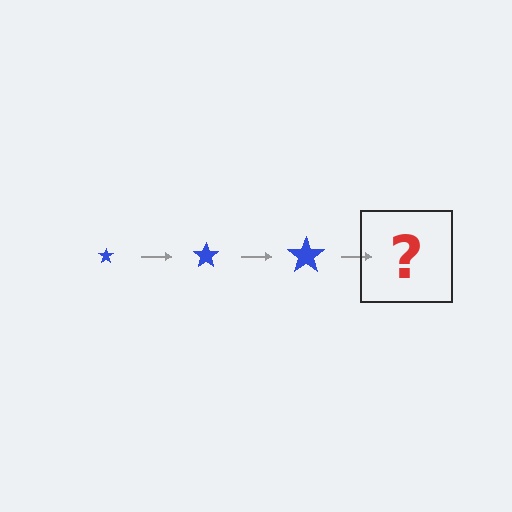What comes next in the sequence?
The next element should be a blue star, larger than the previous one.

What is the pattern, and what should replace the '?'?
The pattern is that the star gets progressively larger each step. The '?' should be a blue star, larger than the previous one.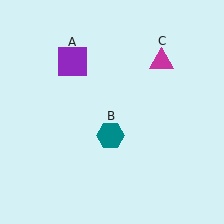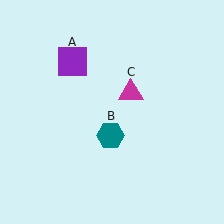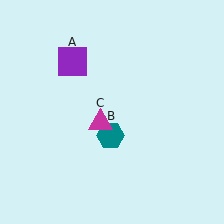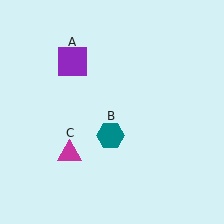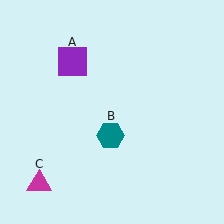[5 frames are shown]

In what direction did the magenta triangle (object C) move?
The magenta triangle (object C) moved down and to the left.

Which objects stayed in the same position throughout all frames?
Purple square (object A) and teal hexagon (object B) remained stationary.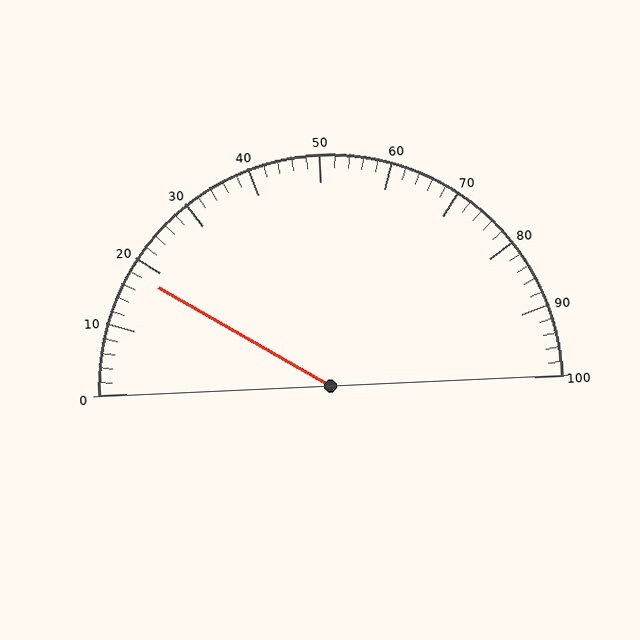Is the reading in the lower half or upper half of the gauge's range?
The reading is in the lower half of the range (0 to 100).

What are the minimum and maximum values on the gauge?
The gauge ranges from 0 to 100.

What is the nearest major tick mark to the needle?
The nearest major tick mark is 20.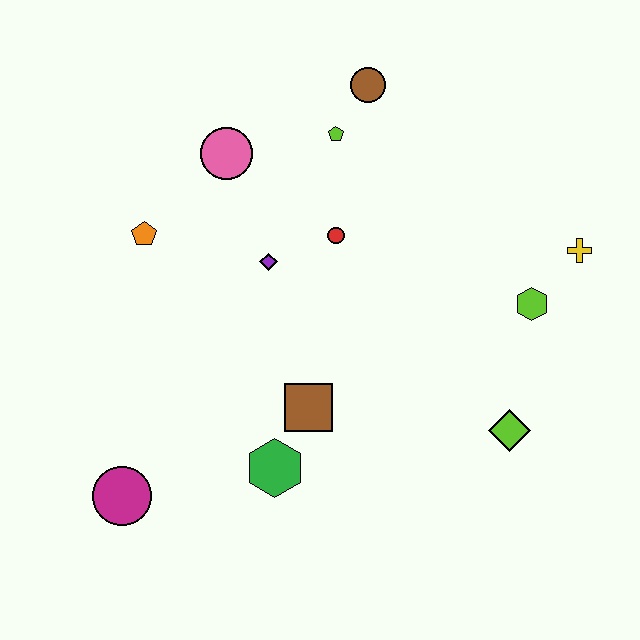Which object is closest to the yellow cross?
The lime hexagon is closest to the yellow cross.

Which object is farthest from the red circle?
The magenta circle is farthest from the red circle.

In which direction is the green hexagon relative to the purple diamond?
The green hexagon is below the purple diamond.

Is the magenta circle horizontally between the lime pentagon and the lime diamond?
No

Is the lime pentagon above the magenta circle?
Yes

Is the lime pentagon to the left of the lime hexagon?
Yes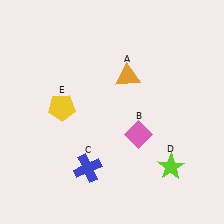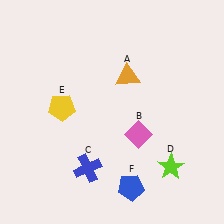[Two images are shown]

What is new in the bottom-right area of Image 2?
A blue pentagon (F) was added in the bottom-right area of Image 2.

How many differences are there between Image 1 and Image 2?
There is 1 difference between the two images.